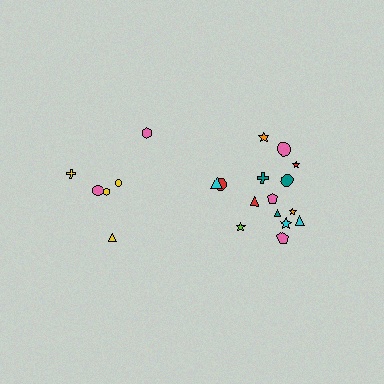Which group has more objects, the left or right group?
The right group.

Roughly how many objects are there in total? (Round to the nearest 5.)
Roughly 20 objects in total.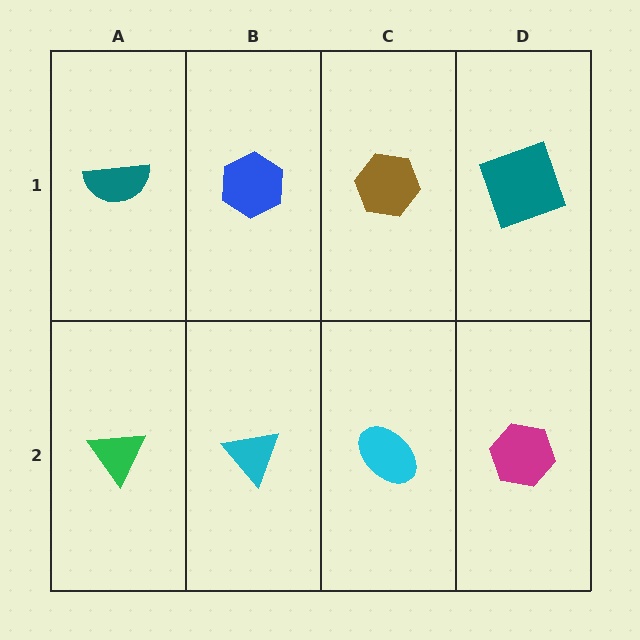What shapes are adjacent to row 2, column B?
A blue hexagon (row 1, column B), a green triangle (row 2, column A), a cyan ellipse (row 2, column C).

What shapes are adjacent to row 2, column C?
A brown hexagon (row 1, column C), a cyan triangle (row 2, column B), a magenta hexagon (row 2, column D).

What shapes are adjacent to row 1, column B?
A cyan triangle (row 2, column B), a teal semicircle (row 1, column A), a brown hexagon (row 1, column C).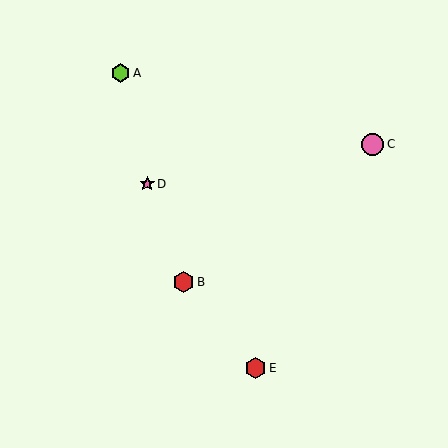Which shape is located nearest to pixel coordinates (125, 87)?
The lime hexagon (labeled A) at (120, 73) is nearest to that location.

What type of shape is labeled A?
Shape A is a lime hexagon.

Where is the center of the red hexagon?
The center of the red hexagon is at (255, 368).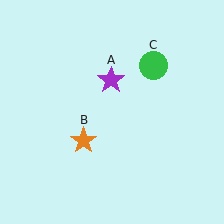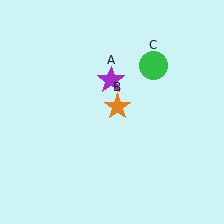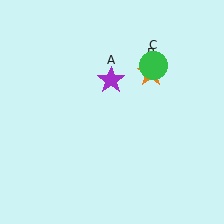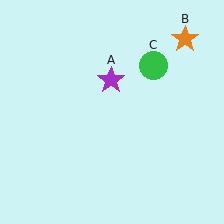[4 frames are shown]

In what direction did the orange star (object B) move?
The orange star (object B) moved up and to the right.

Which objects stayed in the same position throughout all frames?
Purple star (object A) and green circle (object C) remained stationary.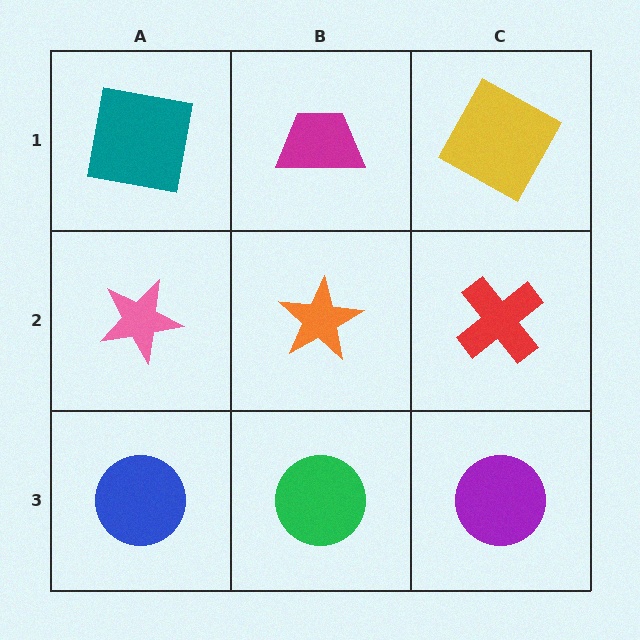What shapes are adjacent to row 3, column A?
A pink star (row 2, column A), a green circle (row 3, column B).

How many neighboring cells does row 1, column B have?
3.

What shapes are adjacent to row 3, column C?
A red cross (row 2, column C), a green circle (row 3, column B).